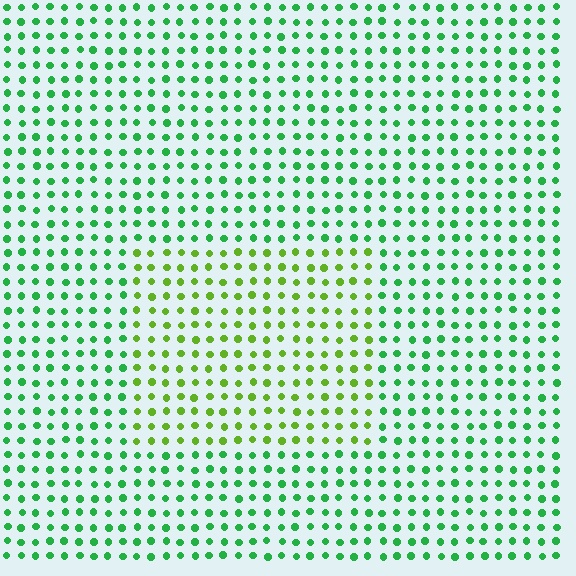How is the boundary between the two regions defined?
The boundary is defined purely by a slight shift in hue (about 39 degrees). Spacing, size, and orientation are identical on both sides.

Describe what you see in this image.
The image is filled with small green elements in a uniform arrangement. A rectangle-shaped region is visible where the elements are tinted to a slightly different hue, forming a subtle color boundary.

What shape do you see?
I see a rectangle.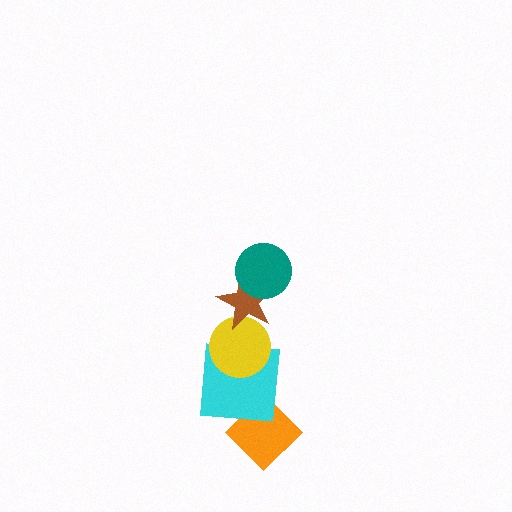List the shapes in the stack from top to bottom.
From top to bottom: the teal circle, the brown star, the yellow circle, the cyan square, the orange diamond.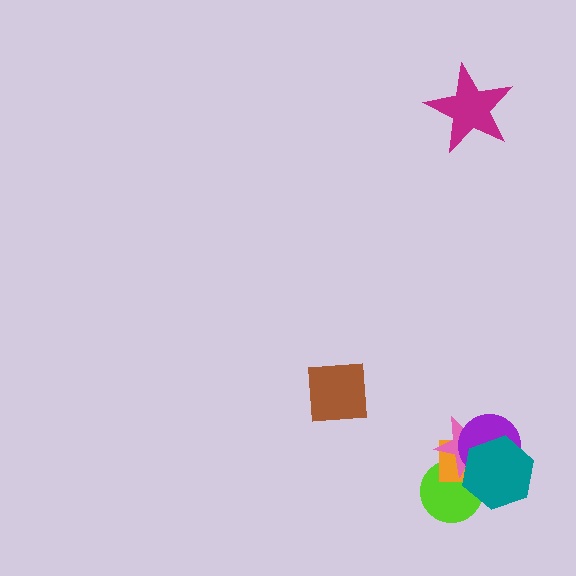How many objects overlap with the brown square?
0 objects overlap with the brown square.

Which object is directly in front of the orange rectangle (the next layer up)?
The pink star is directly in front of the orange rectangle.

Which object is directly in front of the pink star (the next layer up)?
The purple circle is directly in front of the pink star.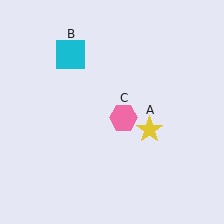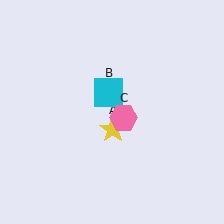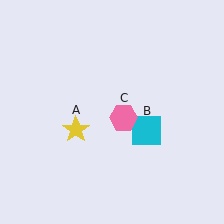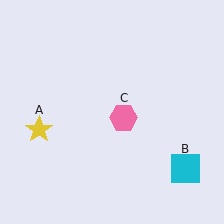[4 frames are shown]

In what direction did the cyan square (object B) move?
The cyan square (object B) moved down and to the right.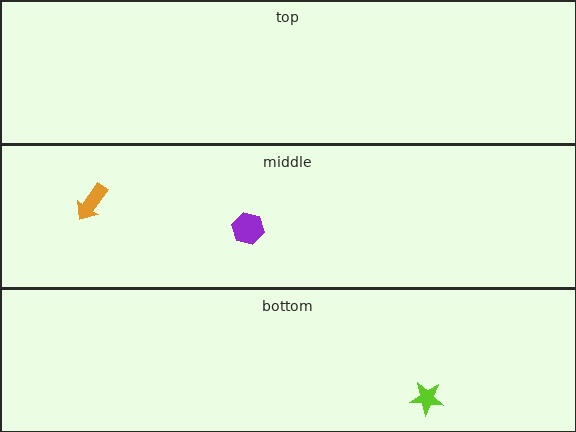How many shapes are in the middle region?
2.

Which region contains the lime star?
The bottom region.